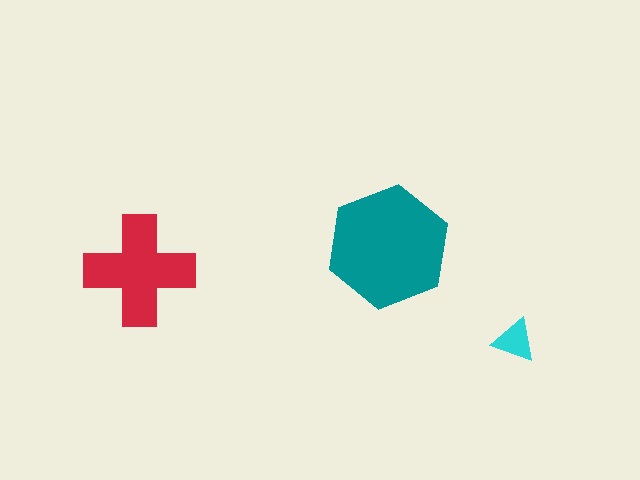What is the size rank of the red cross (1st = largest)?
2nd.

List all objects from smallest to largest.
The cyan triangle, the red cross, the teal hexagon.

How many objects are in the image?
There are 3 objects in the image.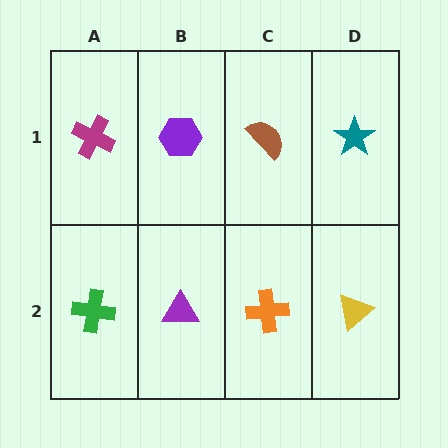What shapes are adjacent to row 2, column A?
A magenta cross (row 1, column A), a purple triangle (row 2, column B).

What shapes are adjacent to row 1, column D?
A yellow triangle (row 2, column D), a brown semicircle (row 1, column C).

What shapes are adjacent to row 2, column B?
A purple hexagon (row 1, column B), a green cross (row 2, column A), an orange cross (row 2, column C).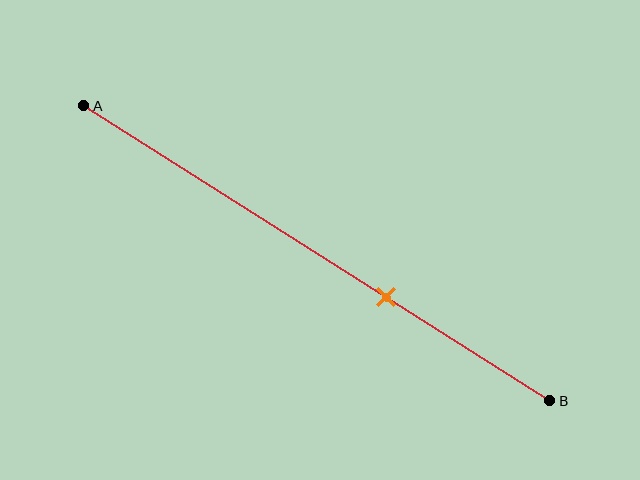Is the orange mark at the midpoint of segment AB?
No, the mark is at about 65% from A, not at the 50% midpoint.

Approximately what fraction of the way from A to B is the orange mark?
The orange mark is approximately 65% of the way from A to B.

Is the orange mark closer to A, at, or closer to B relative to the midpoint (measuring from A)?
The orange mark is closer to point B than the midpoint of segment AB.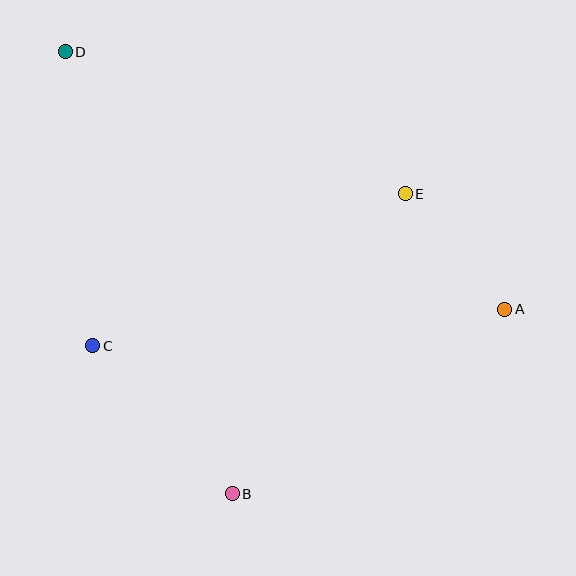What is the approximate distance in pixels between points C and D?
The distance between C and D is approximately 295 pixels.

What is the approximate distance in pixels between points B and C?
The distance between B and C is approximately 203 pixels.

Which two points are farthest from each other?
Points A and D are farthest from each other.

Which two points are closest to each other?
Points A and E are closest to each other.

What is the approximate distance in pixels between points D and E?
The distance between D and E is approximately 369 pixels.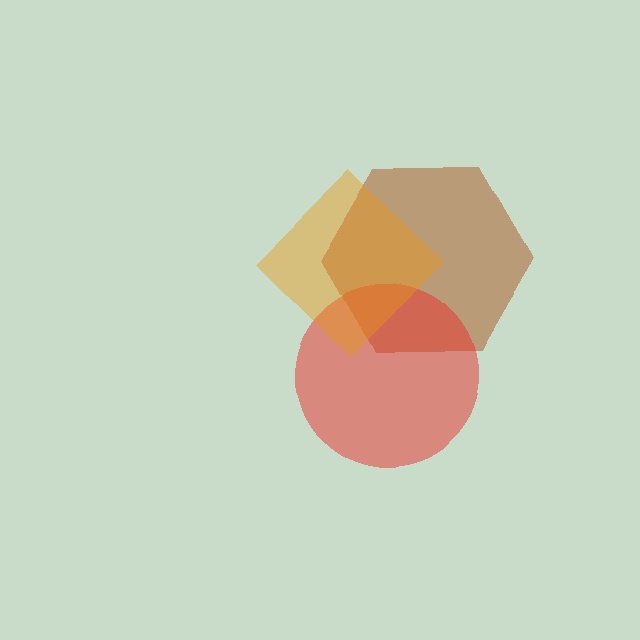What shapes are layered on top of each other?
The layered shapes are: a brown hexagon, a red circle, an orange diamond.